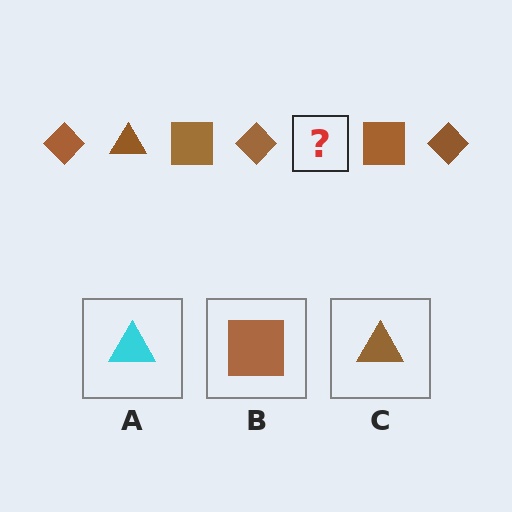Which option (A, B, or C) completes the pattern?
C.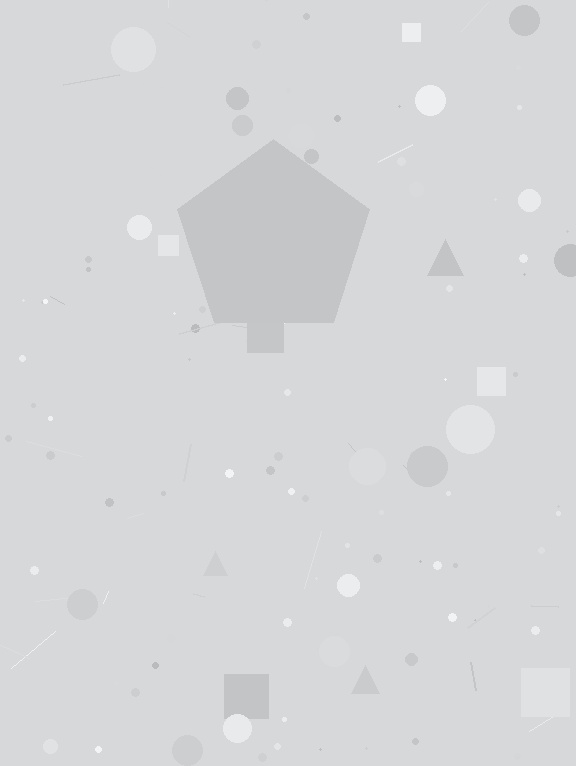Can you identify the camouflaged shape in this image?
The camouflaged shape is a pentagon.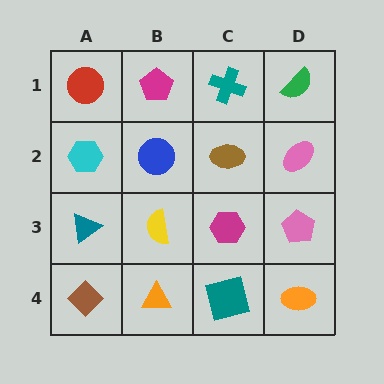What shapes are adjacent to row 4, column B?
A yellow semicircle (row 3, column B), a brown diamond (row 4, column A), a teal square (row 4, column C).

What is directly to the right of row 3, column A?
A yellow semicircle.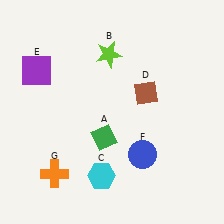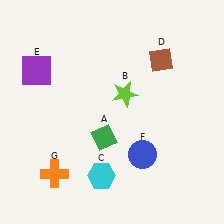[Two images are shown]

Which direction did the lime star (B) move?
The lime star (B) moved down.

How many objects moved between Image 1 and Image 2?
2 objects moved between the two images.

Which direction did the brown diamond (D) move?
The brown diamond (D) moved up.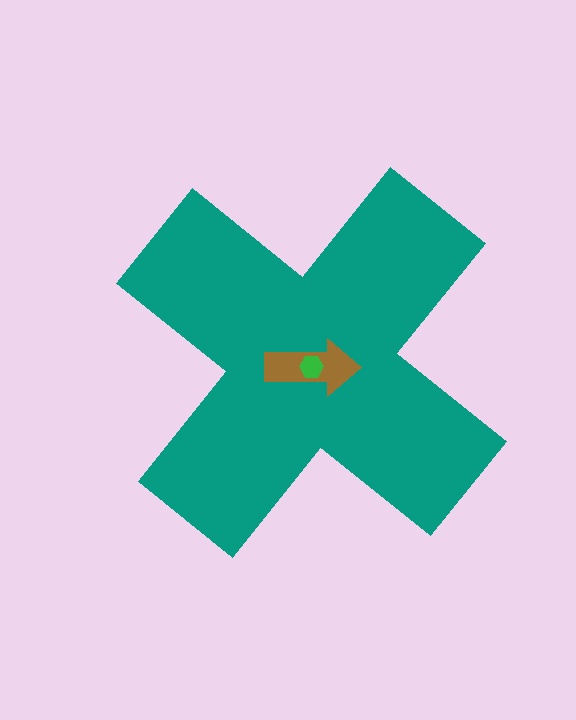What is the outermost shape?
The teal cross.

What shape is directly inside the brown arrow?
The green hexagon.